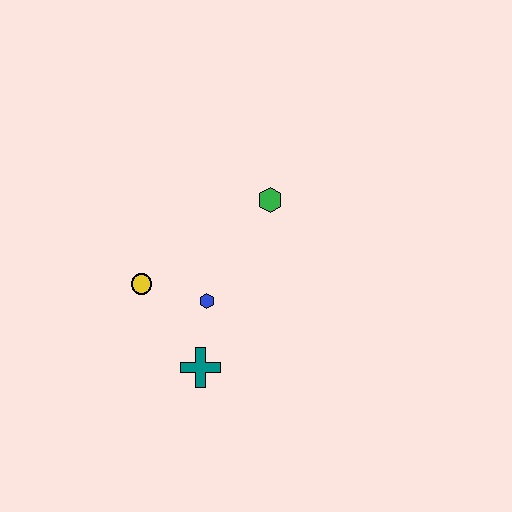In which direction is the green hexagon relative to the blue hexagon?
The green hexagon is above the blue hexagon.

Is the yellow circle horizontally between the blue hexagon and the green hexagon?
No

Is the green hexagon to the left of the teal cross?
No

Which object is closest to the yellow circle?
The blue hexagon is closest to the yellow circle.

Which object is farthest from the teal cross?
The green hexagon is farthest from the teal cross.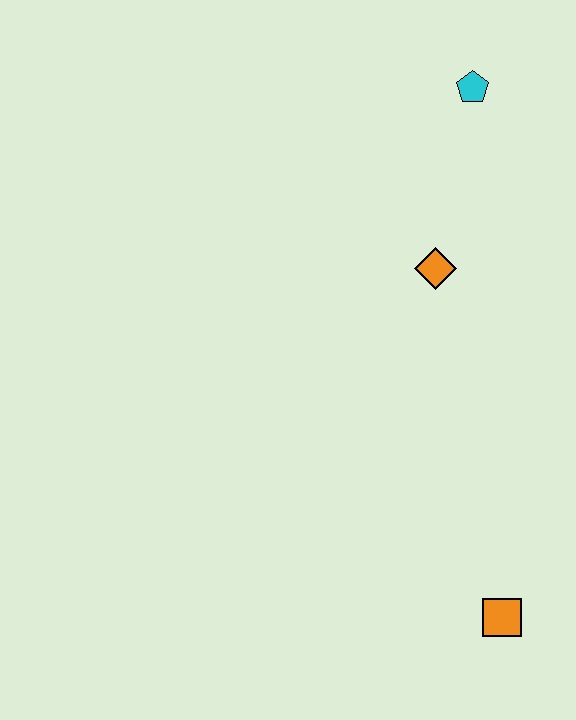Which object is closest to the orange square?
The orange diamond is closest to the orange square.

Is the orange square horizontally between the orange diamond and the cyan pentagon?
No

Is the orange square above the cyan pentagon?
No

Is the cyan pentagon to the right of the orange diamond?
Yes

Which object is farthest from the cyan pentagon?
The orange square is farthest from the cyan pentagon.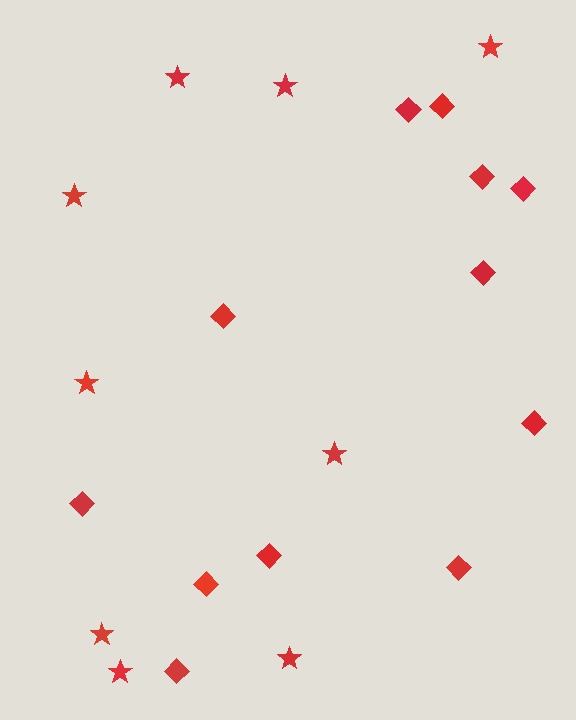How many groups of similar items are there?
There are 2 groups: one group of stars (9) and one group of diamonds (12).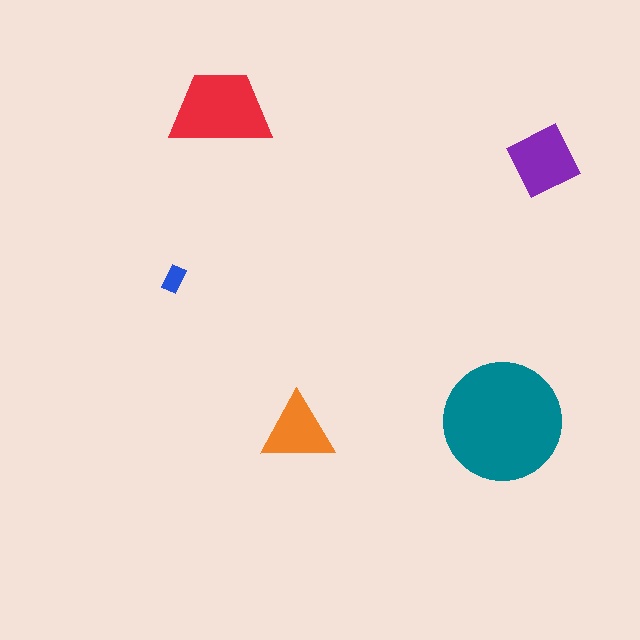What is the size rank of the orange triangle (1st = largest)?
4th.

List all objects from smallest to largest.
The blue rectangle, the orange triangle, the purple diamond, the red trapezoid, the teal circle.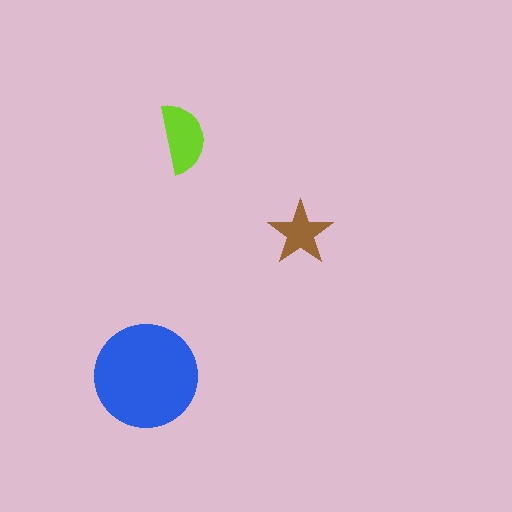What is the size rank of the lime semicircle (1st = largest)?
2nd.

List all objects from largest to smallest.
The blue circle, the lime semicircle, the brown star.